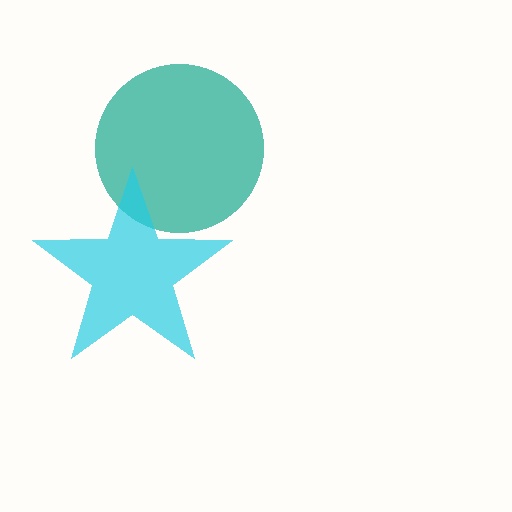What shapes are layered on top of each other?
The layered shapes are: a teal circle, a cyan star.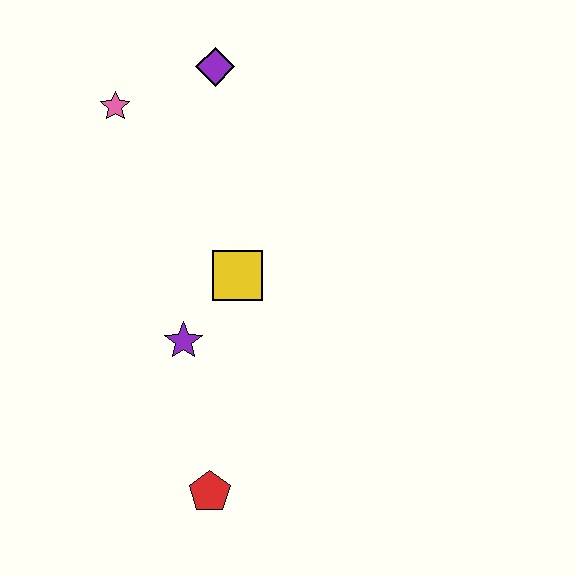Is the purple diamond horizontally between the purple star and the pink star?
No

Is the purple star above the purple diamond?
No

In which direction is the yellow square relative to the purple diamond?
The yellow square is below the purple diamond.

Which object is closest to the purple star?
The yellow square is closest to the purple star.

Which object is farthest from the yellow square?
The red pentagon is farthest from the yellow square.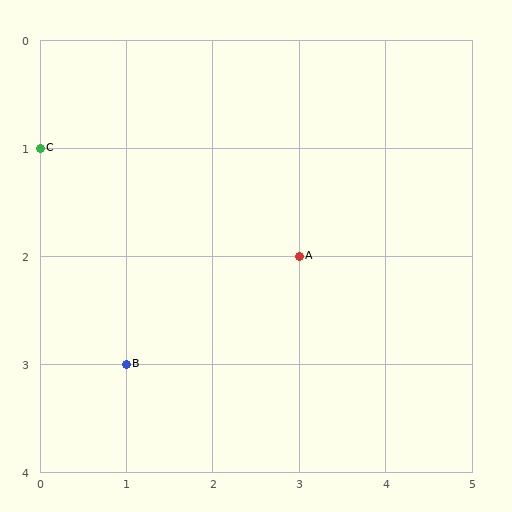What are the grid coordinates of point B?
Point B is at grid coordinates (1, 3).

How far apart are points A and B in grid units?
Points A and B are 2 columns and 1 row apart (about 2.2 grid units diagonally).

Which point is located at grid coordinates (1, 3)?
Point B is at (1, 3).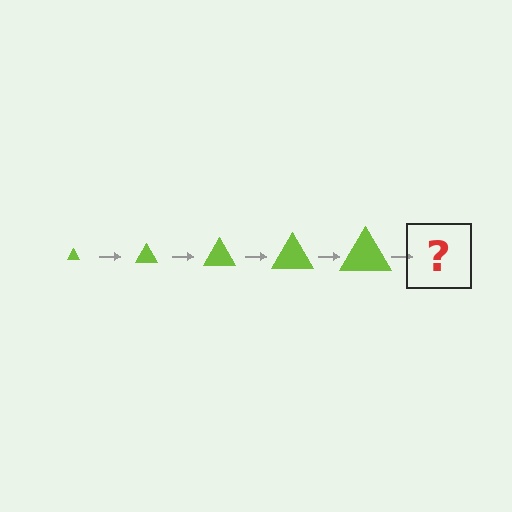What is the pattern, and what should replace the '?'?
The pattern is that the triangle gets progressively larger each step. The '?' should be a lime triangle, larger than the previous one.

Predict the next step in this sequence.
The next step is a lime triangle, larger than the previous one.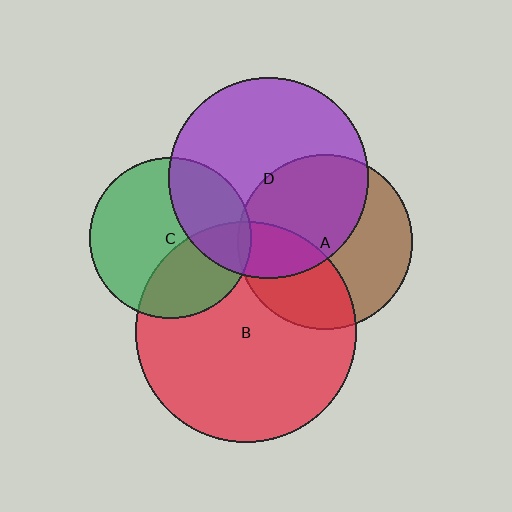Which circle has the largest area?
Circle B (red).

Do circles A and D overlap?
Yes.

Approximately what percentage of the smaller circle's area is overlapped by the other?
Approximately 50%.